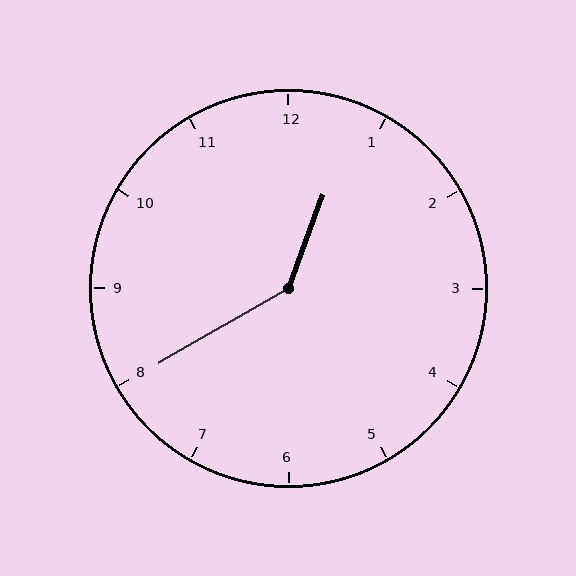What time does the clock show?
12:40.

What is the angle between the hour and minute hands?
Approximately 140 degrees.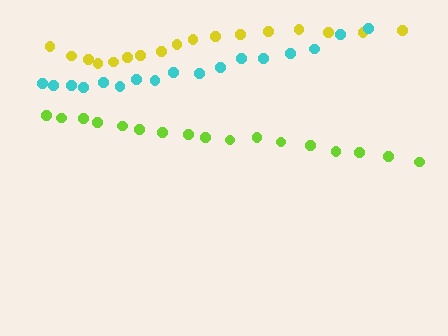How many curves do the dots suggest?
There are 3 distinct paths.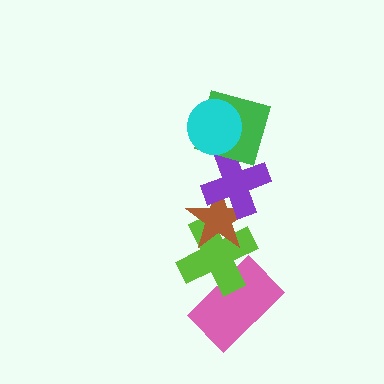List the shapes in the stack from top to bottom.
From top to bottom: the cyan circle, the green square, the purple cross, the brown star, the lime cross, the pink rectangle.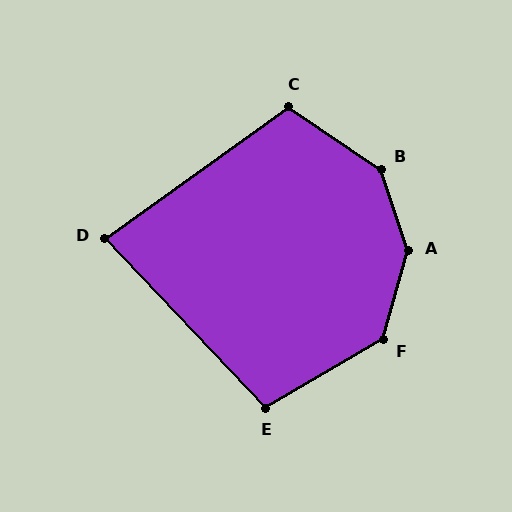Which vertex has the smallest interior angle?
D, at approximately 82 degrees.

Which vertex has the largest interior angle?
A, at approximately 146 degrees.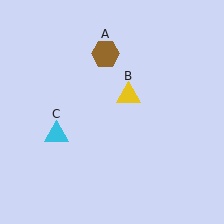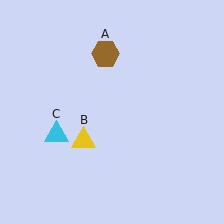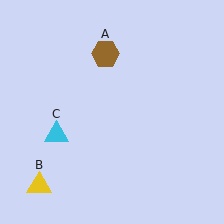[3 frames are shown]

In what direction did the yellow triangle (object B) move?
The yellow triangle (object B) moved down and to the left.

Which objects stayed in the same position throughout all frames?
Brown hexagon (object A) and cyan triangle (object C) remained stationary.